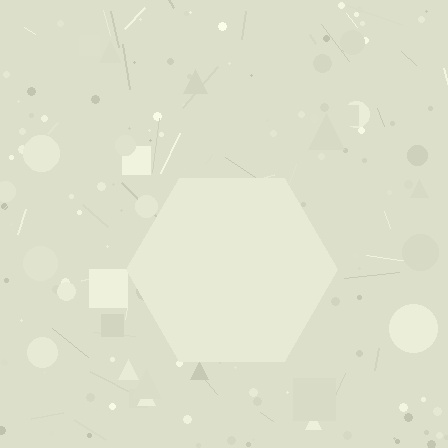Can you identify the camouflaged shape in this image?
The camouflaged shape is a hexagon.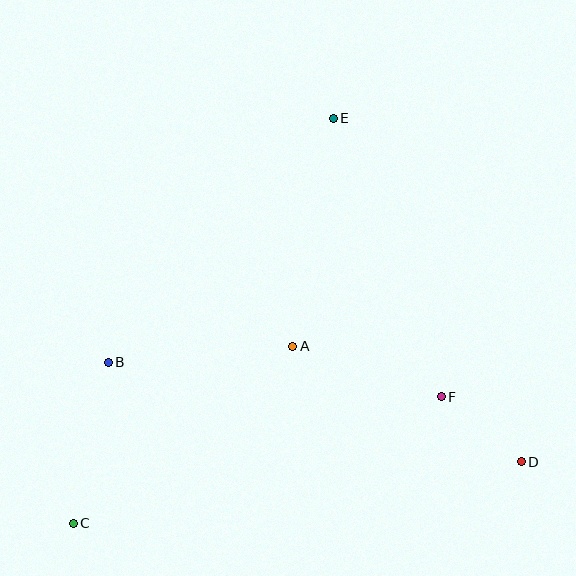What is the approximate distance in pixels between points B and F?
The distance between B and F is approximately 334 pixels.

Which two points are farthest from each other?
Points C and E are farthest from each other.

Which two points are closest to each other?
Points D and F are closest to each other.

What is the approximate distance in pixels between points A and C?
The distance between A and C is approximately 282 pixels.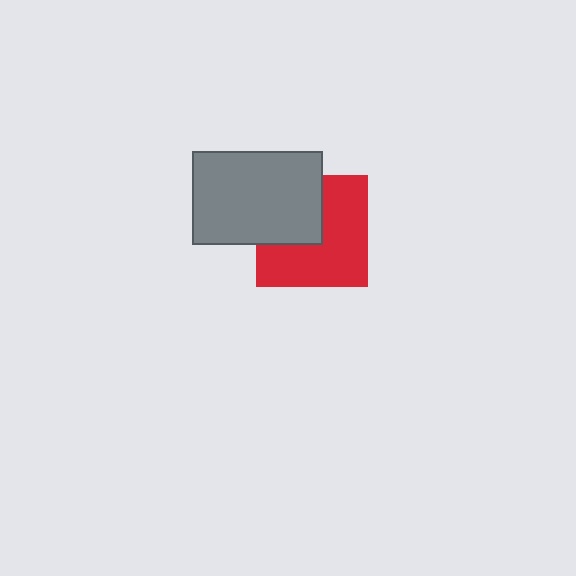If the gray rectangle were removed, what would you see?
You would see the complete red square.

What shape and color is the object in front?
The object in front is a gray rectangle.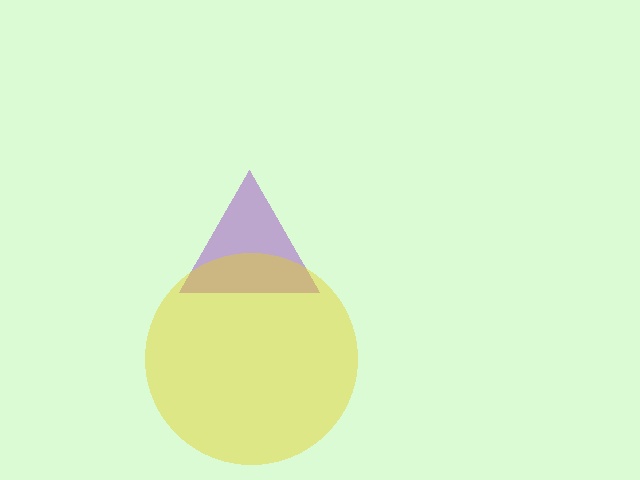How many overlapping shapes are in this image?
There are 2 overlapping shapes in the image.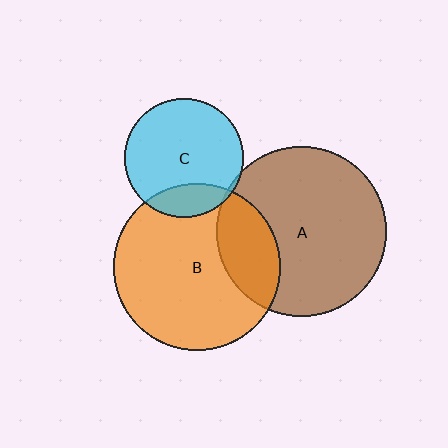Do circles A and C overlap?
Yes.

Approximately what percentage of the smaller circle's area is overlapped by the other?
Approximately 5%.